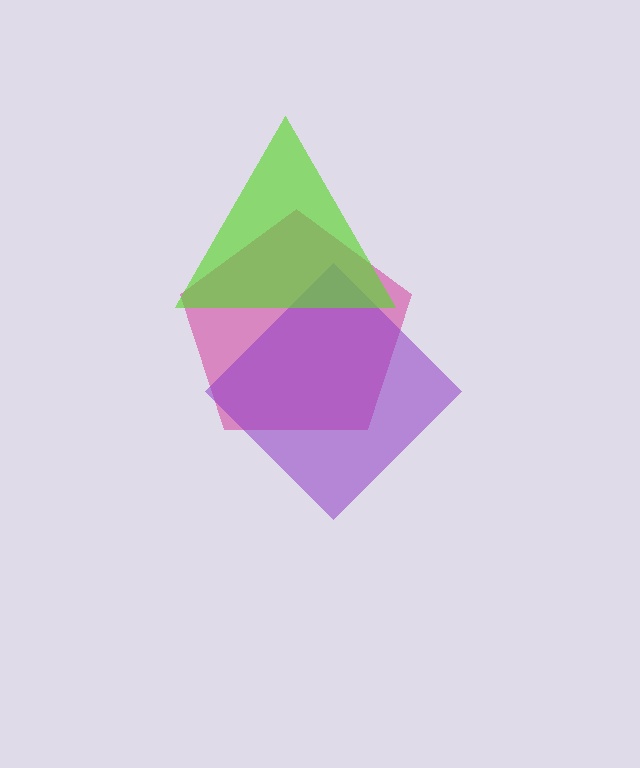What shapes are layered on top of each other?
The layered shapes are: a magenta pentagon, a purple diamond, a lime triangle.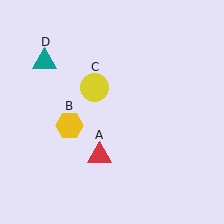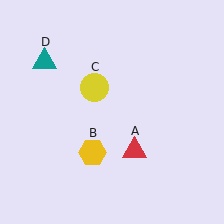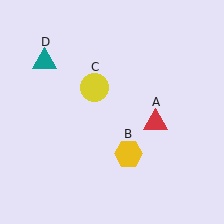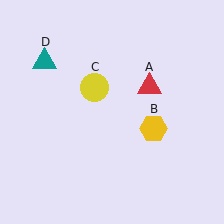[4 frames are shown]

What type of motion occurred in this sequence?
The red triangle (object A), yellow hexagon (object B) rotated counterclockwise around the center of the scene.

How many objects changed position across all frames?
2 objects changed position: red triangle (object A), yellow hexagon (object B).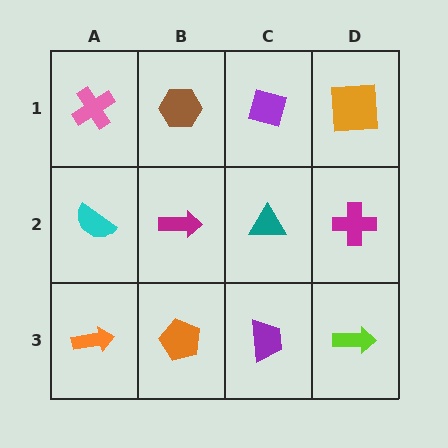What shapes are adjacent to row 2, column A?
A pink cross (row 1, column A), an orange arrow (row 3, column A), a magenta arrow (row 2, column B).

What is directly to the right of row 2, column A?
A magenta arrow.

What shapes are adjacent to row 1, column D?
A magenta cross (row 2, column D), a purple diamond (row 1, column C).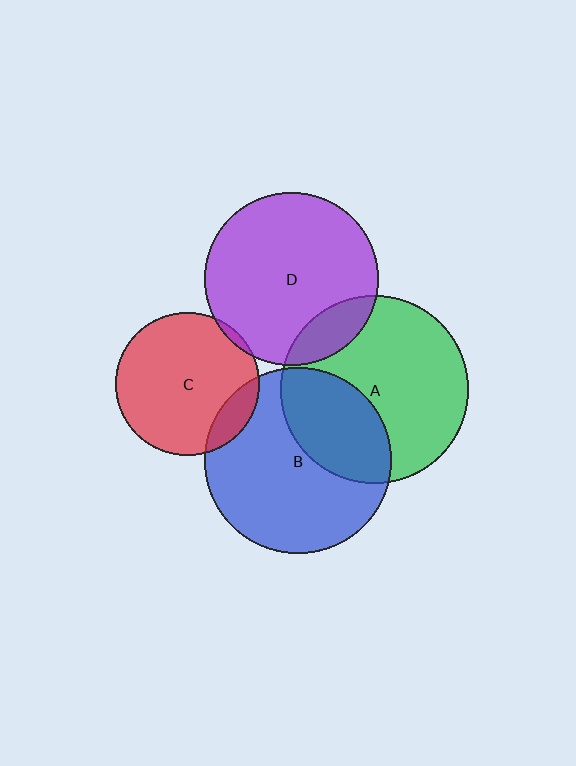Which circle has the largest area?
Circle A (green).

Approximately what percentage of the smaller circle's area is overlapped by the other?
Approximately 15%.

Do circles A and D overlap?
Yes.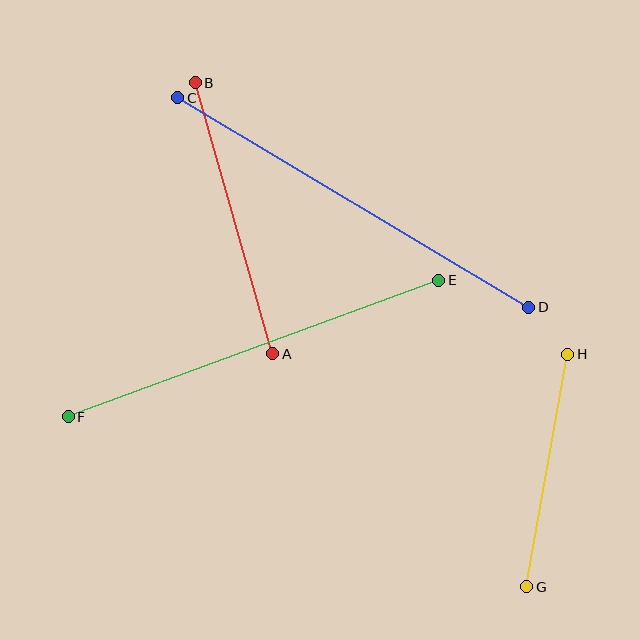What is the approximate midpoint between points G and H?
The midpoint is at approximately (547, 471) pixels.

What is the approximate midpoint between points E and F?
The midpoint is at approximately (253, 349) pixels.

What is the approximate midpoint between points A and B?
The midpoint is at approximately (234, 218) pixels.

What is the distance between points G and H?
The distance is approximately 236 pixels.